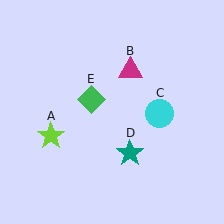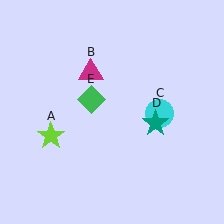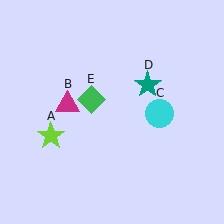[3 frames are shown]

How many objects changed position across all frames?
2 objects changed position: magenta triangle (object B), teal star (object D).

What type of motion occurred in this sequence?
The magenta triangle (object B), teal star (object D) rotated counterclockwise around the center of the scene.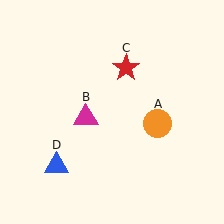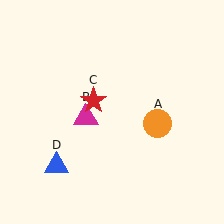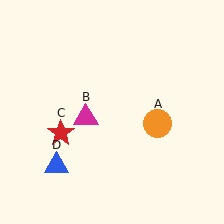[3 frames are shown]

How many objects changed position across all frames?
1 object changed position: red star (object C).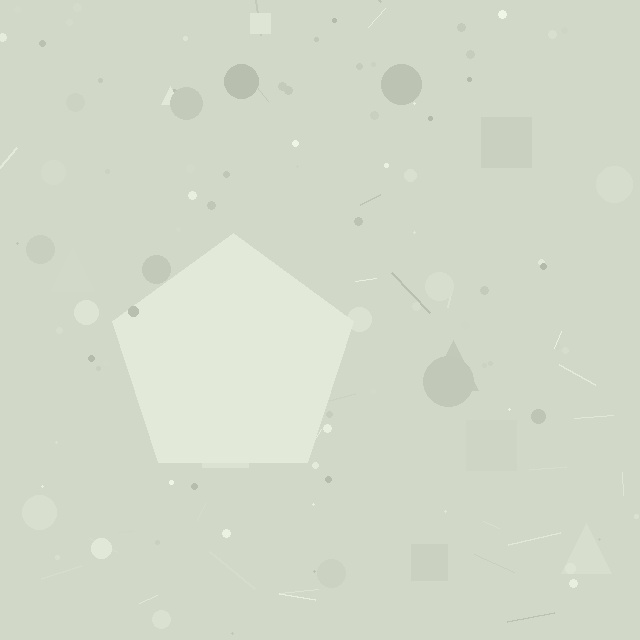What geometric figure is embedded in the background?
A pentagon is embedded in the background.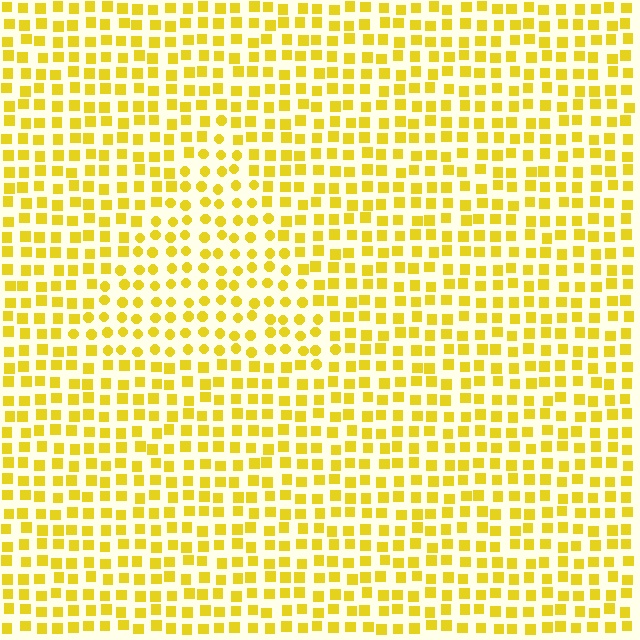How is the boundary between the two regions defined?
The boundary is defined by a change in element shape: circles inside vs. squares outside. All elements share the same color and spacing.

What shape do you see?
I see a triangle.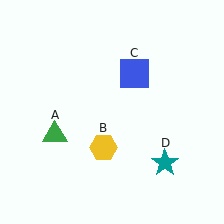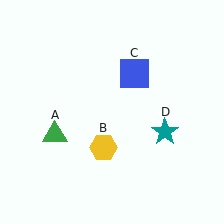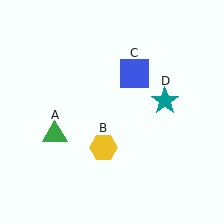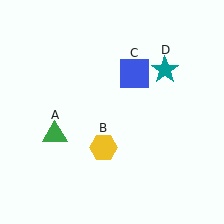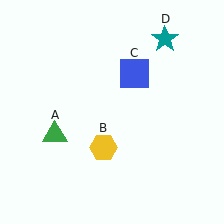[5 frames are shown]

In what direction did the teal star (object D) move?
The teal star (object D) moved up.